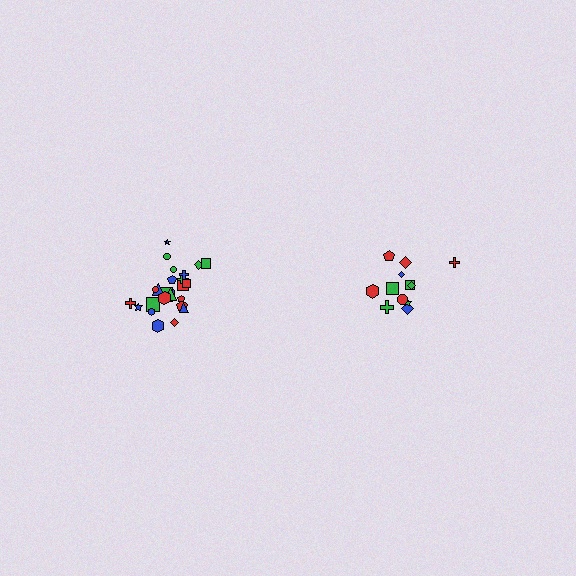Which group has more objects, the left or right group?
The left group.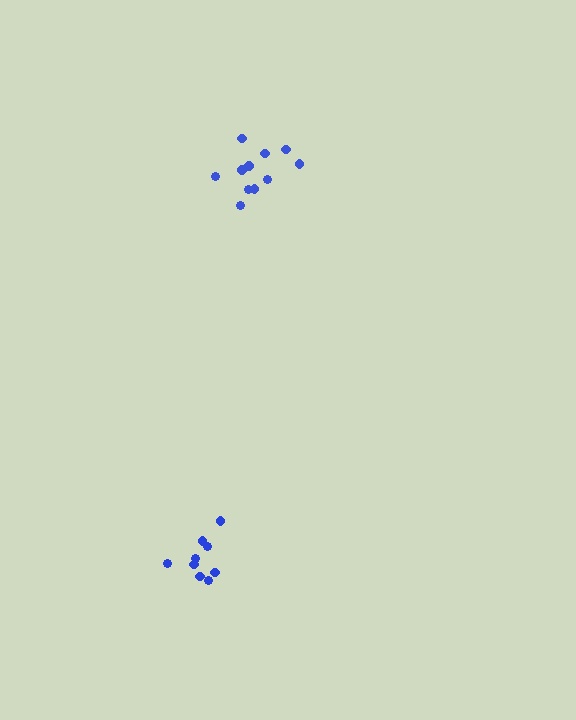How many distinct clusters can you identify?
There are 2 distinct clusters.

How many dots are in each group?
Group 1: 9 dots, Group 2: 11 dots (20 total).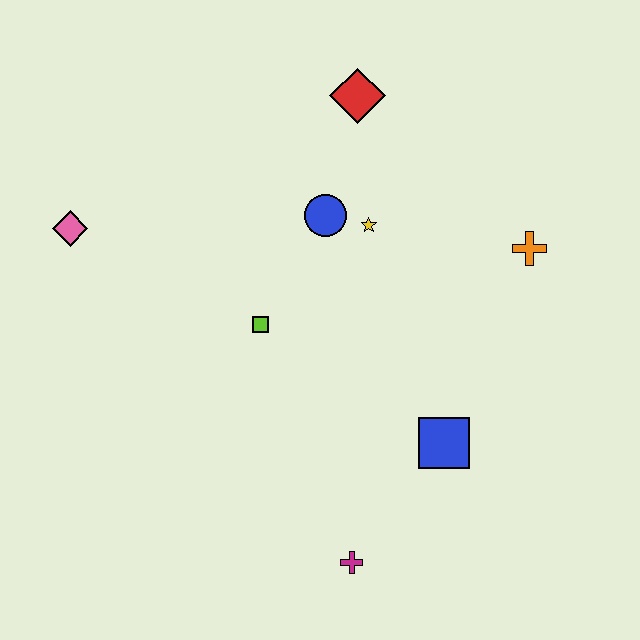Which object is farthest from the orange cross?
The pink diamond is farthest from the orange cross.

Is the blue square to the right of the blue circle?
Yes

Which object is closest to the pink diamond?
The lime square is closest to the pink diamond.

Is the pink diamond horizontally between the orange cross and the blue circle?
No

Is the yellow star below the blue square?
No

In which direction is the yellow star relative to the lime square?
The yellow star is to the right of the lime square.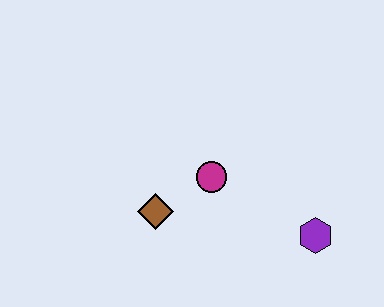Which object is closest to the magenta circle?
The brown diamond is closest to the magenta circle.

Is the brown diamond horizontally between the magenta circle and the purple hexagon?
No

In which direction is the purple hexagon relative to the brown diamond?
The purple hexagon is to the right of the brown diamond.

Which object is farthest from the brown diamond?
The purple hexagon is farthest from the brown diamond.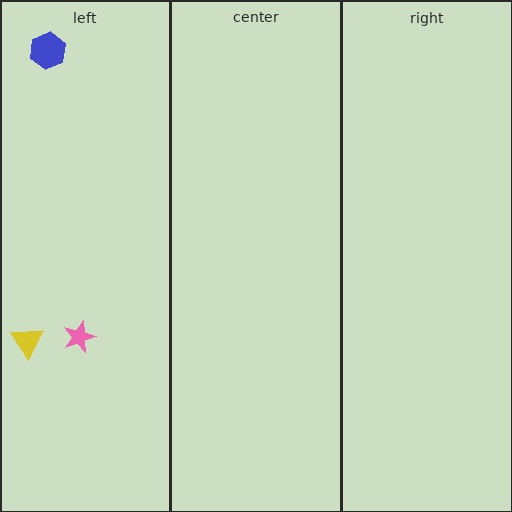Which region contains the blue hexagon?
The left region.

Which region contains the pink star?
The left region.